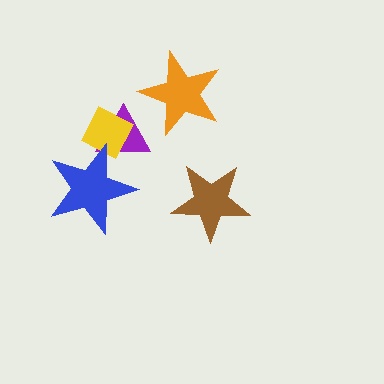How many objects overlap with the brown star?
0 objects overlap with the brown star.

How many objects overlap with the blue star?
2 objects overlap with the blue star.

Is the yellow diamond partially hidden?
Yes, it is partially covered by another shape.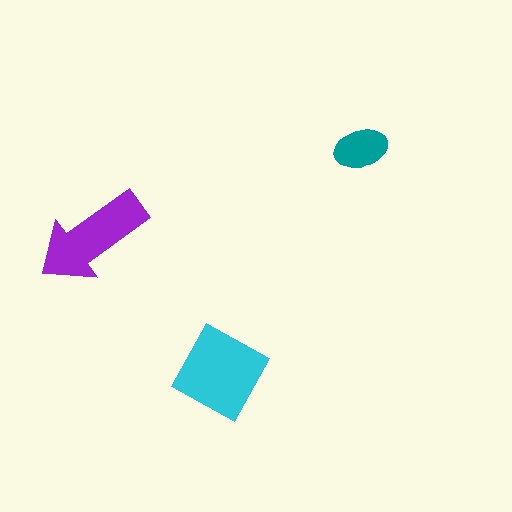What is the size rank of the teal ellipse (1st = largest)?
3rd.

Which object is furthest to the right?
The teal ellipse is rightmost.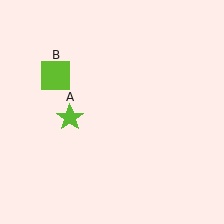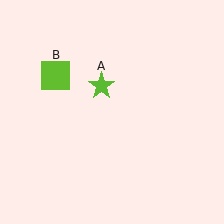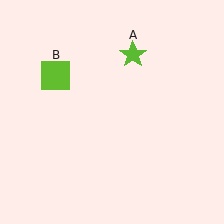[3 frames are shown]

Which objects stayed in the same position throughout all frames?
Lime square (object B) remained stationary.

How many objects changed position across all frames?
1 object changed position: lime star (object A).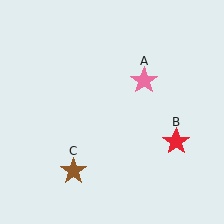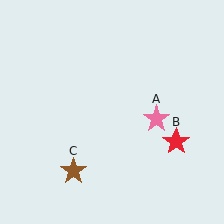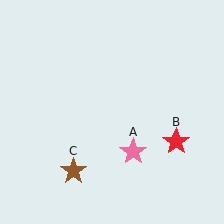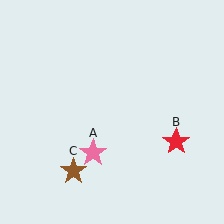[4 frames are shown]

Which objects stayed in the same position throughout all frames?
Red star (object B) and brown star (object C) remained stationary.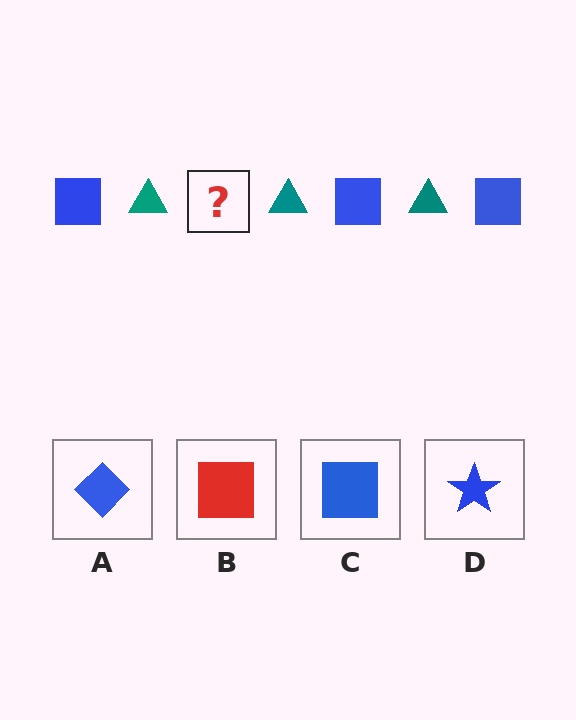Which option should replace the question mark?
Option C.